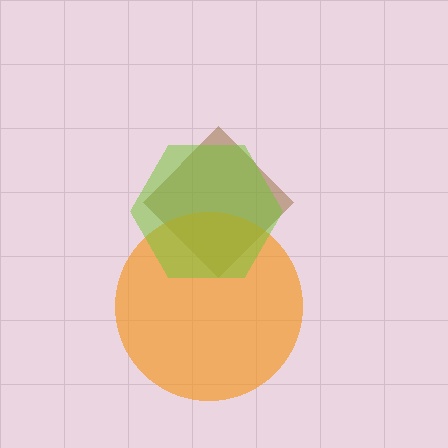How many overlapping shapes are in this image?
There are 3 overlapping shapes in the image.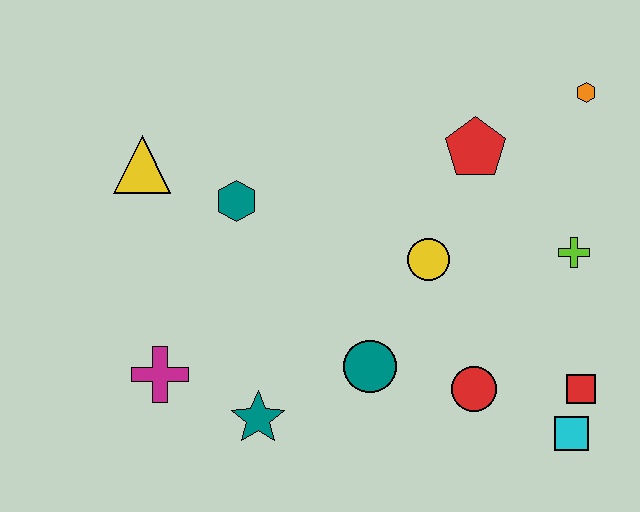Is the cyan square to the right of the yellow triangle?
Yes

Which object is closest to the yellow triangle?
The teal hexagon is closest to the yellow triangle.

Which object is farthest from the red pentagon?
The magenta cross is farthest from the red pentagon.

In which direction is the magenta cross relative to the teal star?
The magenta cross is to the left of the teal star.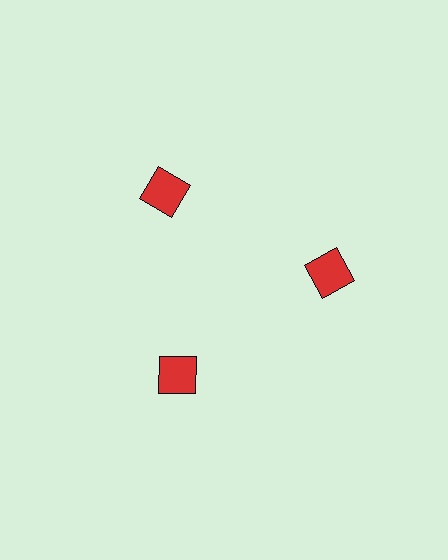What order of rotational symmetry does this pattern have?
This pattern has 3-fold rotational symmetry.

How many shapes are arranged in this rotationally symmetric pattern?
There are 3 shapes, arranged in 3 groups of 1.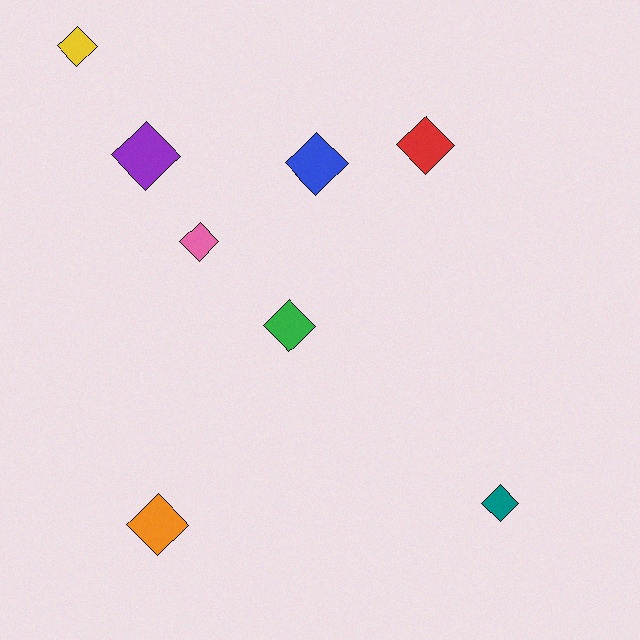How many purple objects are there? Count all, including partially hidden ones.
There is 1 purple object.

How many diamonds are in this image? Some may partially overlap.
There are 8 diamonds.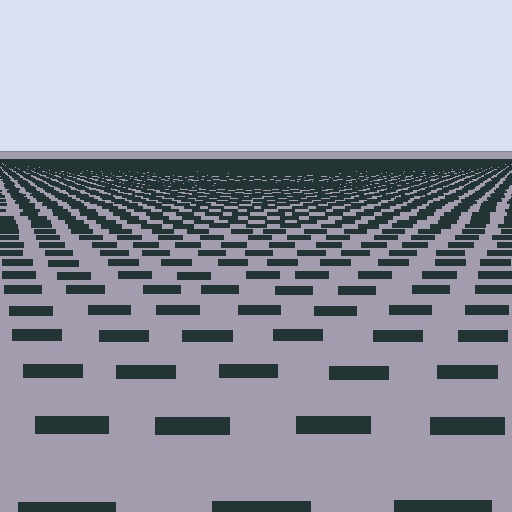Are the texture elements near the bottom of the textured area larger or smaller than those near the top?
Larger. Near the bottom, elements are closer to the viewer and appear at a bigger on-screen size.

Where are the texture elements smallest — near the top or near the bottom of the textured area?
Near the top.